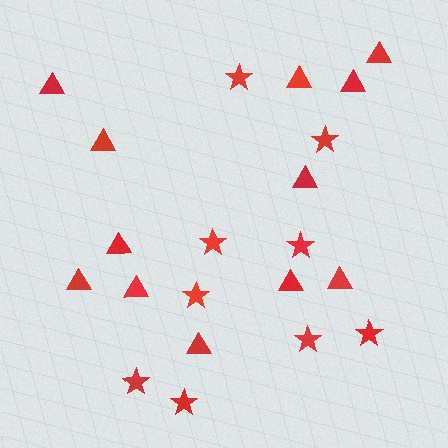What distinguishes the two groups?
There are 2 groups: one group of triangles (12) and one group of stars (9).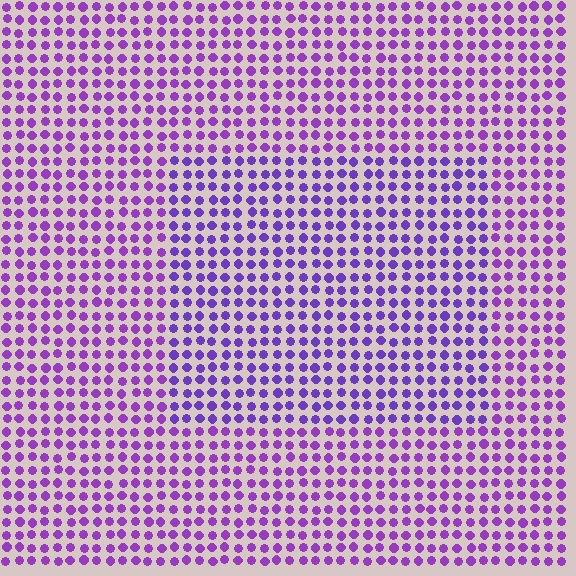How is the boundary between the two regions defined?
The boundary is defined purely by a slight shift in hue (about 20 degrees). Spacing, size, and orientation are identical on both sides.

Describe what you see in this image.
The image is filled with small purple elements in a uniform arrangement. A rectangle-shaped region is visible where the elements are tinted to a slightly different hue, forming a subtle color boundary.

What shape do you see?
I see a rectangle.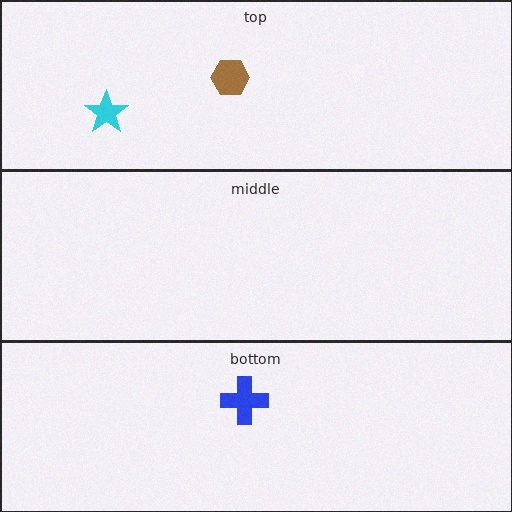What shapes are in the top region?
The cyan star, the brown hexagon.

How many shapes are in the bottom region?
1.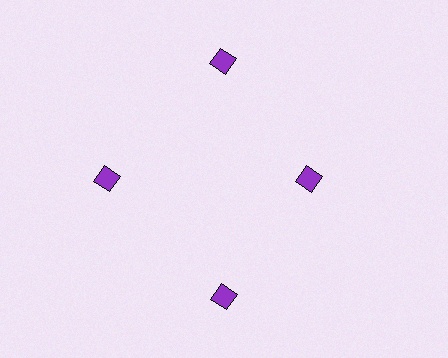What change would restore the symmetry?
The symmetry would be restored by moving it outward, back onto the ring so that all 4 diamonds sit at equal angles and equal distance from the center.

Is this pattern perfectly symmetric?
No. The 4 purple diamonds are arranged in a ring, but one element near the 3 o'clock position is pulled inward toward the center, breaking the 4-fold rotational symmetry.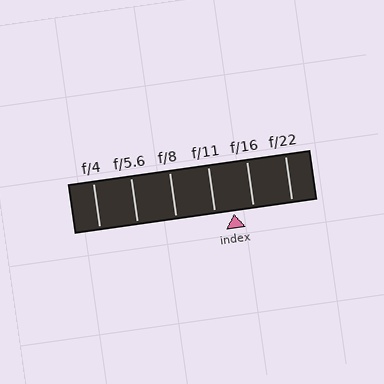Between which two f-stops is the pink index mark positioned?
The index mark is between f/11 and f/16.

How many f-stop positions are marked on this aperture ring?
There are 6 f-stop positions marked.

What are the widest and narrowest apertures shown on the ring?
The widest aperture shown is f/4 and the narrowest is f/22.